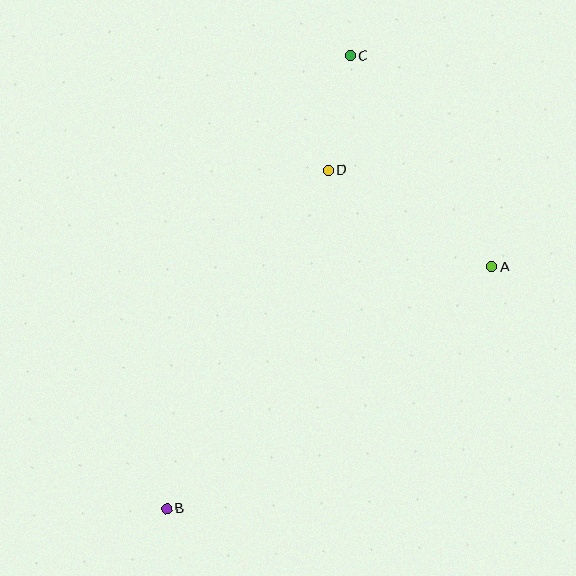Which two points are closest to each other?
Points C and D are closest to each other.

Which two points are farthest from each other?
Points B and C are farthest from each other.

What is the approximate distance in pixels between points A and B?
The distance between A and B is approximately 405 pixels.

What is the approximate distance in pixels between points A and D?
The distance between A and D is approximately 190 pixels.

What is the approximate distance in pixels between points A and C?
The distance between A and C is approximately 254 pixels.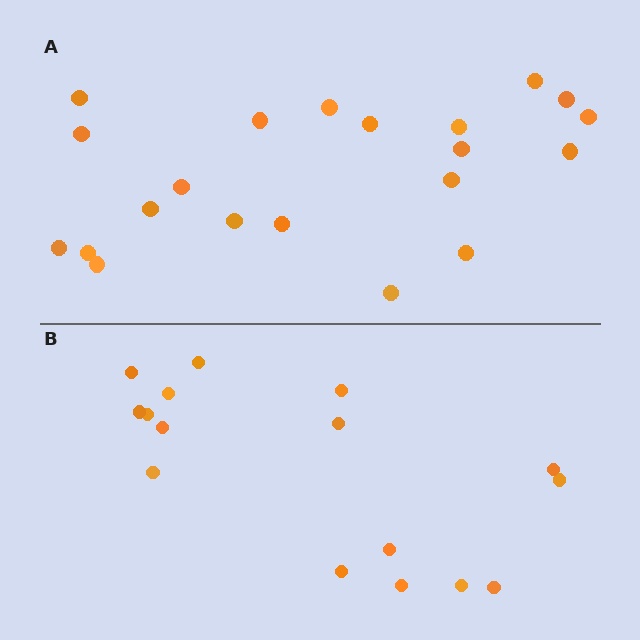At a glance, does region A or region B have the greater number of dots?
Region A (the top region) has more dots.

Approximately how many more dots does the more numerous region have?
Region A has about 5 more dots than region B.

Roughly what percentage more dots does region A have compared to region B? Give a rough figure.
About 30% more.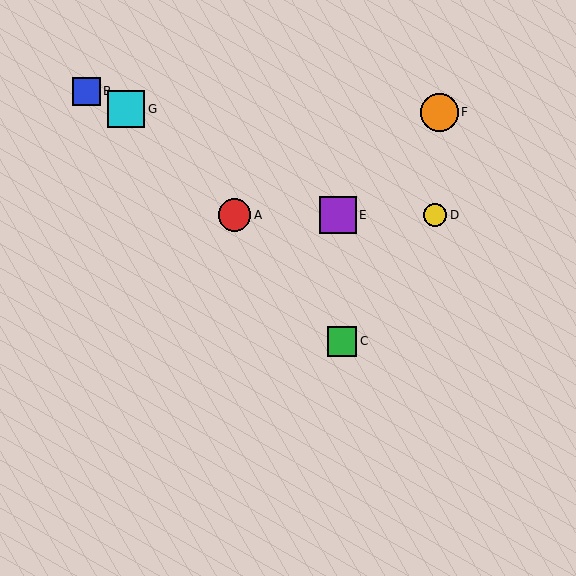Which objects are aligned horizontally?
Objects A, D, E are aligned horizontally.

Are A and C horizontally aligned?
No, A is at y≈215 and C is at y≈341.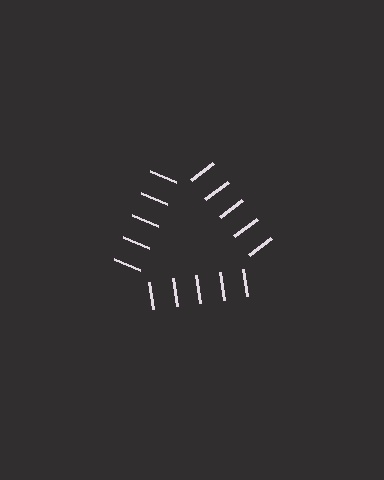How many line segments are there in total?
15 — 5 along each of the 3 edges.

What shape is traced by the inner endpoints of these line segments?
An illusory triangle — the line segments terminate on its edges but no continuous stroke is drawn.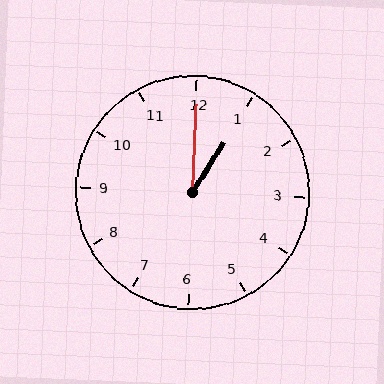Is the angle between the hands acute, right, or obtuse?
It is acute.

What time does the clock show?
1:00.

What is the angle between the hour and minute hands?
Approximately 30 degrees.